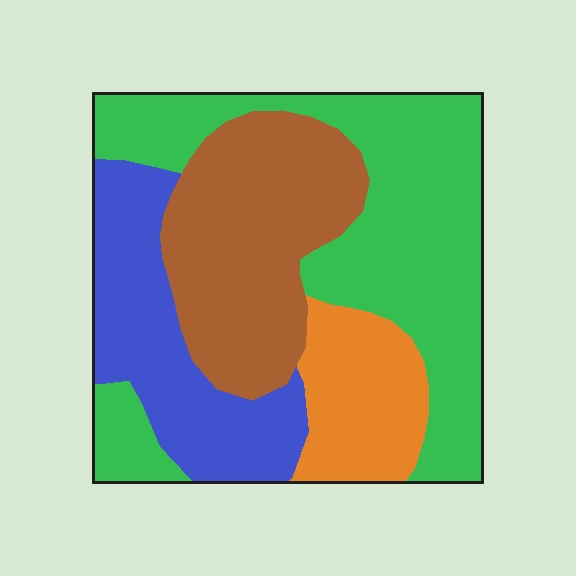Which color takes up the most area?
Green, at roughly 40%.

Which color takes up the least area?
Orange, at roughly 15%.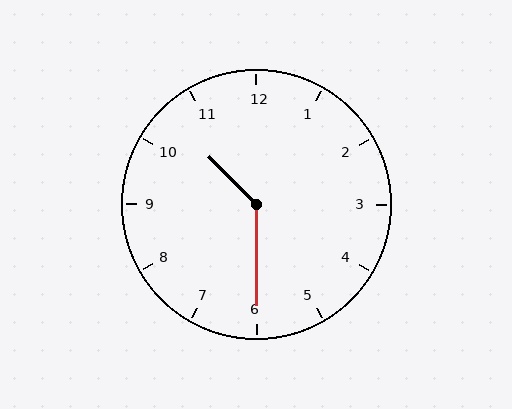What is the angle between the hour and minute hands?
Approximately 135 degrees.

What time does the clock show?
10:30.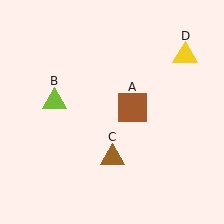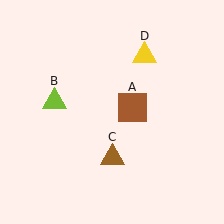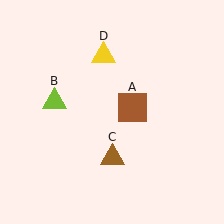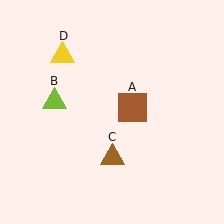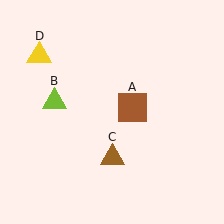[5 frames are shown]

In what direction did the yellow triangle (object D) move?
The yellow triangle (object D) moved left.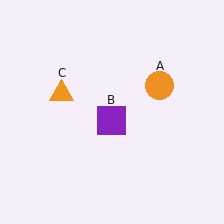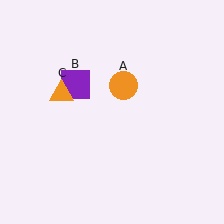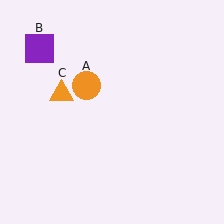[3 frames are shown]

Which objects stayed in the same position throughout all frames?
Orange triangle (object C) remained stationary.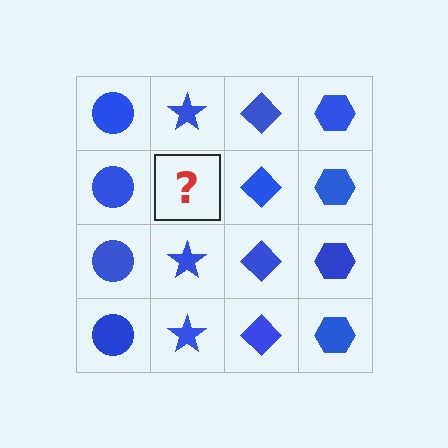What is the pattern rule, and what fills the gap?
The rule is that each column has a consistent shape. The gap should be filled with a blue star.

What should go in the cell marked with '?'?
The missing cell should contain a blue star.